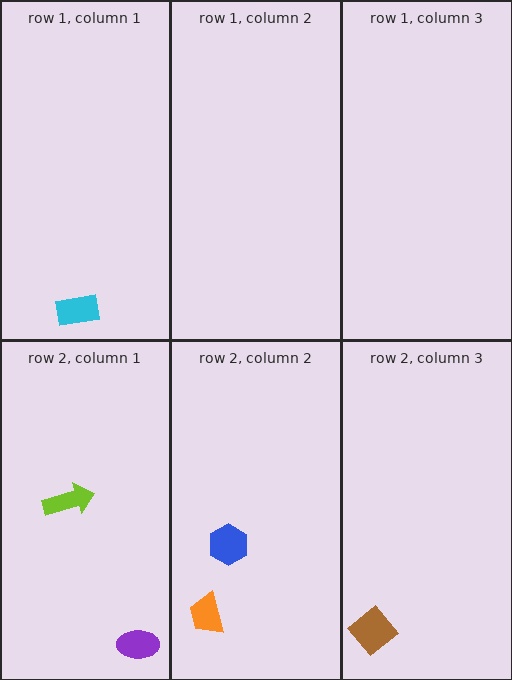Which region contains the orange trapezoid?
The row 2, column 2 region.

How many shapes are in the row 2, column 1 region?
2.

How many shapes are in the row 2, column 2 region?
2.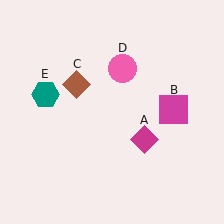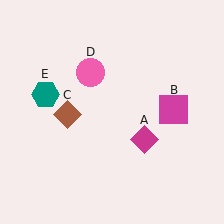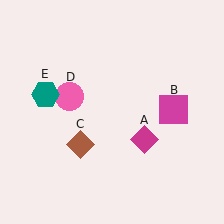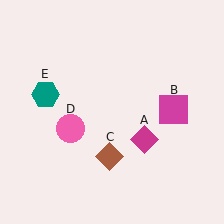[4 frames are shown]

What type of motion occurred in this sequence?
The brown diamond (object C), pink circle (object D) rotated counterclockwise around the center of the scene.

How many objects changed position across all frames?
2 objects changed position: brown diamond (object C), pink circle (object D).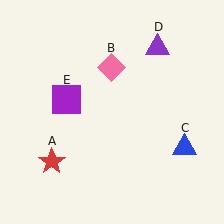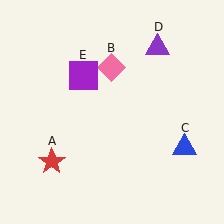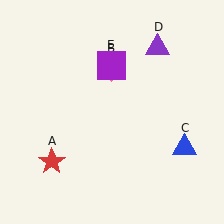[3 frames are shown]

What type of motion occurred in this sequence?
The purple square (object E) rotated clockwise around the center of the scene.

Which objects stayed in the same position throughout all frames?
Red star (object A) and pink diamond (object B) and blue triangle (object C) and purple triangle (object D) remained stationary.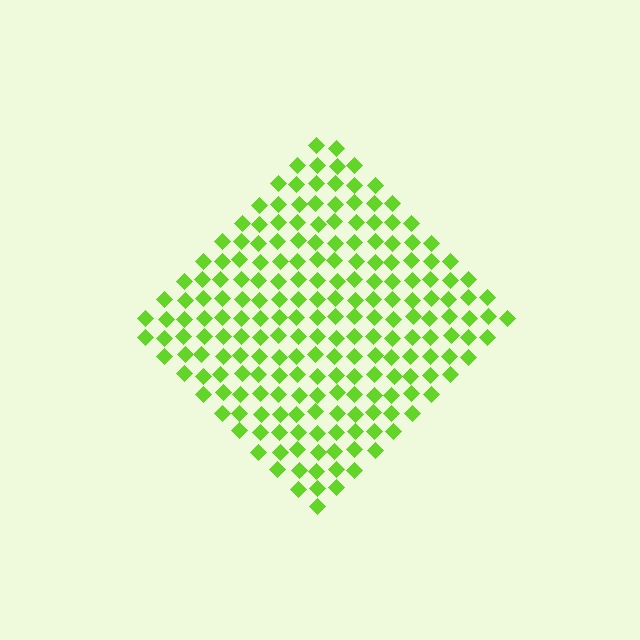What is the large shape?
The large shape is a diamond.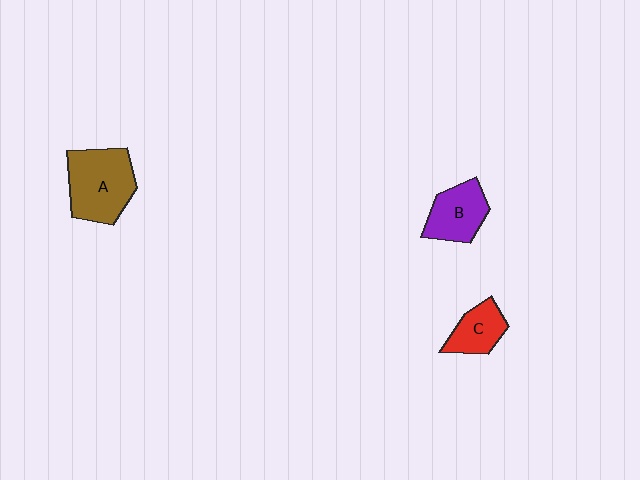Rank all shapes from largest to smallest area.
From largest to smallest: A (brown), B (purple), C (red).